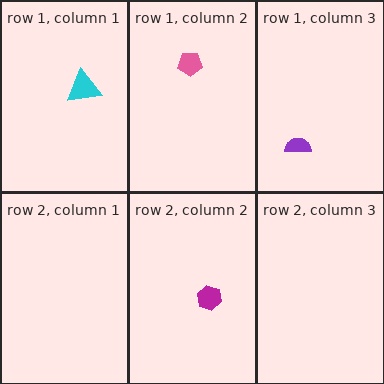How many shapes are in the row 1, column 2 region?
1.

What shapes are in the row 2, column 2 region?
The magenta hexagon.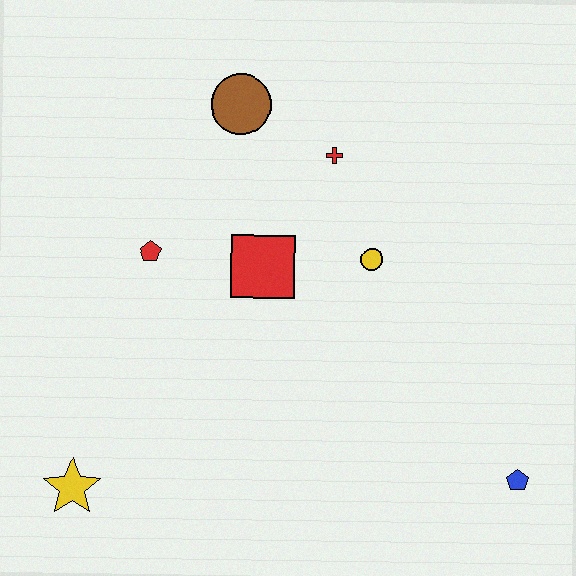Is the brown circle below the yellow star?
No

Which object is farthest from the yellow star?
The blue pentagon is farthest from the yellow star.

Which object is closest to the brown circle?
The red cross is closest to the brown circle.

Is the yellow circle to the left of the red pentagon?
No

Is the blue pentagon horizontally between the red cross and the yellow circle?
No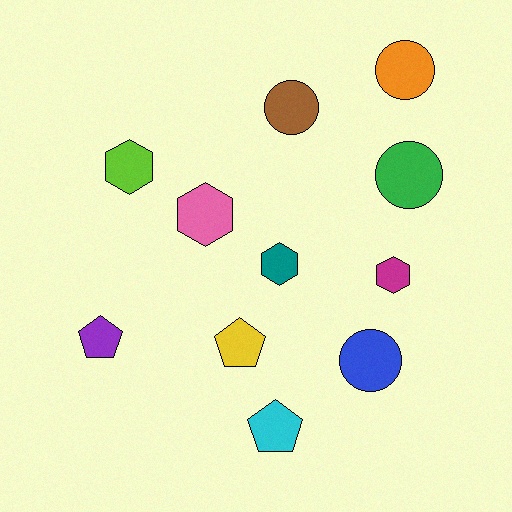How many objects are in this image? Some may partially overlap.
There are 11 objects.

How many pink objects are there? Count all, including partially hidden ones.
There is 1 pink object.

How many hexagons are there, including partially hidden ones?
There are 4 hexagons.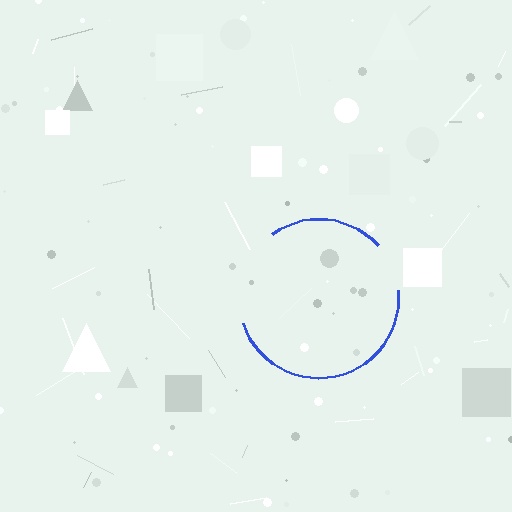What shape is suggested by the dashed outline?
The dashed outline suggests a circle.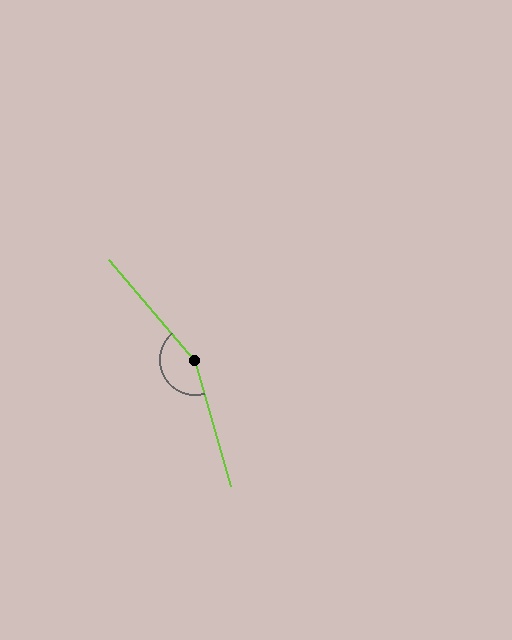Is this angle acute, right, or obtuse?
It is obtuse.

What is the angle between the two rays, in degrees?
Approximately 155 degrees.